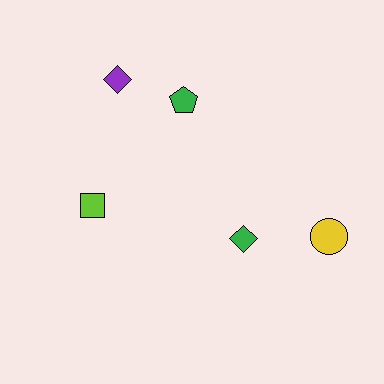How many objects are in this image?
There are 5 objects.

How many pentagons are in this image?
There is 1 pentagon.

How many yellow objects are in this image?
There is 1 yellow object.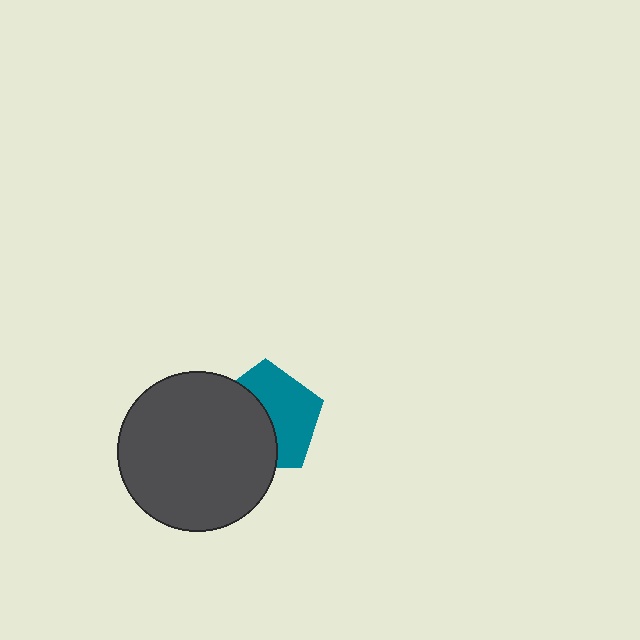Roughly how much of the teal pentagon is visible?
About half of it is visible (roughly 52%).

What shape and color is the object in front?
The object in front is a dark gray circle.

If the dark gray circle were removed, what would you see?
You would see the complete teal pentagon.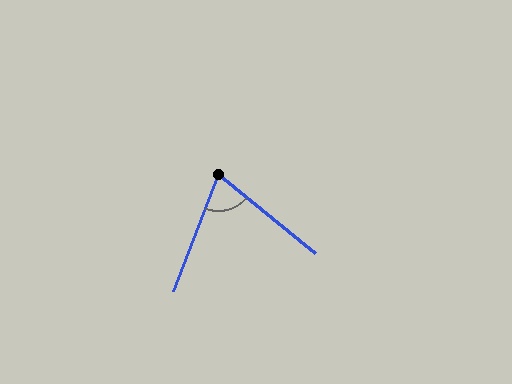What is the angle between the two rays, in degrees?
Approximately 72 degrees.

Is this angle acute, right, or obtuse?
It is acute.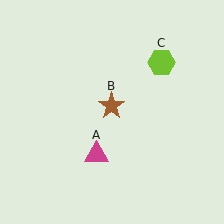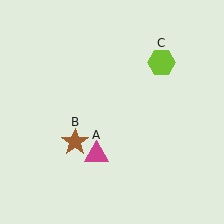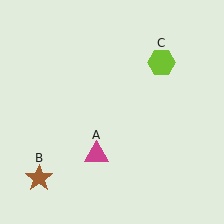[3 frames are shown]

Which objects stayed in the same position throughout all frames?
Magenta triangle (object A) and lime hexagon (object C) remained stationary.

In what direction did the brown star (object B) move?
The brown star (object B) moved down and to the left.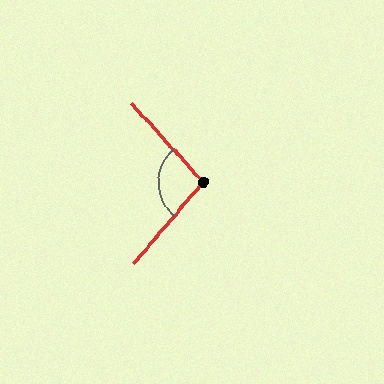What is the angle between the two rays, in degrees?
Approximately 98 degrees.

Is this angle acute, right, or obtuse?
It is obtuse.